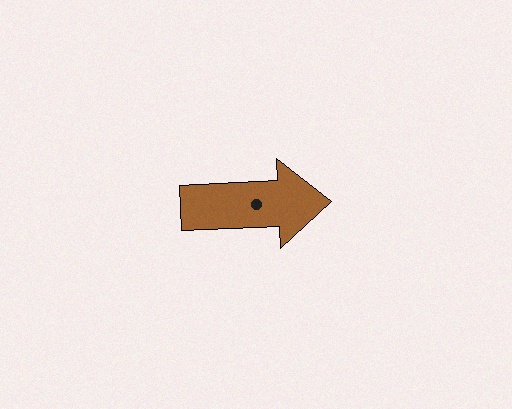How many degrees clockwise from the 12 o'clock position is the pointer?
Approximately 88 degrees.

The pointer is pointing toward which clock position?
Roughly 3 o'clock.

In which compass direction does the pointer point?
East.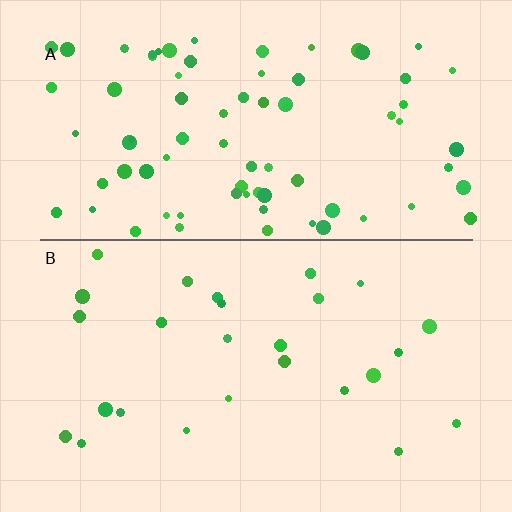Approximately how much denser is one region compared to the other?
Approximately 3.0× — region A over region B.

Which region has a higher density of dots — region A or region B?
A (the top).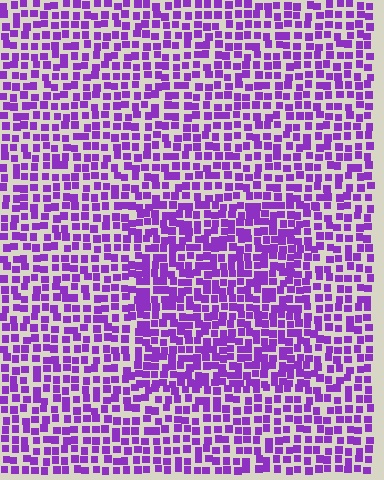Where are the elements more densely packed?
The elements are more densely packed inside the rectangle boundary.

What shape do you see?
I see a rectangle.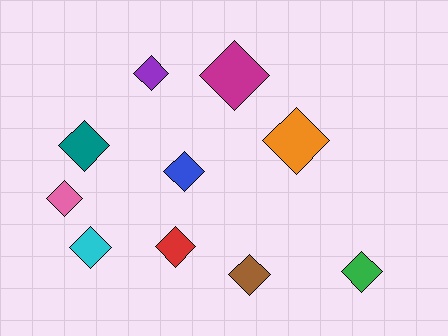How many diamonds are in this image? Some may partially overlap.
There are 10 diamonds.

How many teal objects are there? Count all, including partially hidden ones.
There is 1 teal object.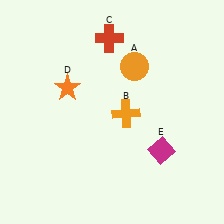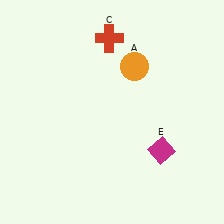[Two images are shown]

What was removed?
The orange star (D), the orange cross (B) were removed in Image 2.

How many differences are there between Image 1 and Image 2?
There are 2 differences between the two images.